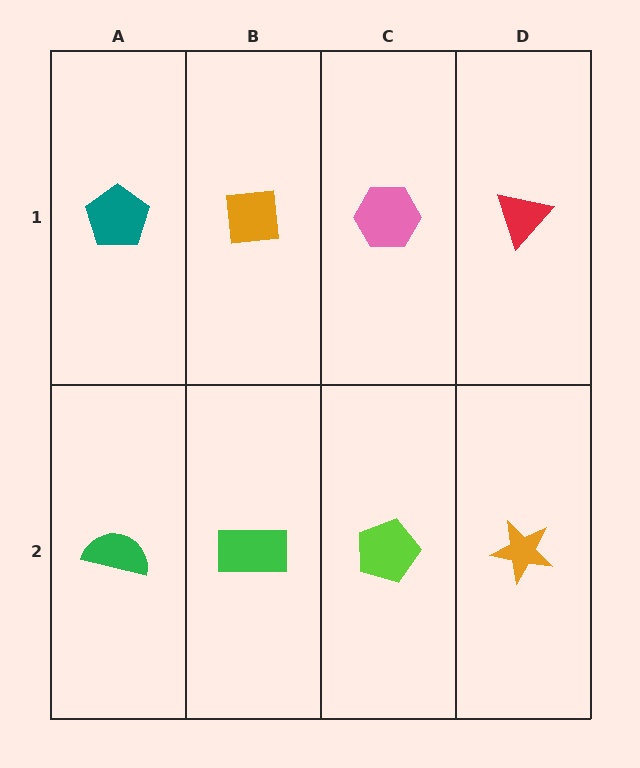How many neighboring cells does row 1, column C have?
3.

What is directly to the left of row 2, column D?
A lime pentagon.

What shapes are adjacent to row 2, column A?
A teal pentagon (row 1, column A), a green rectangle (row 2, column B).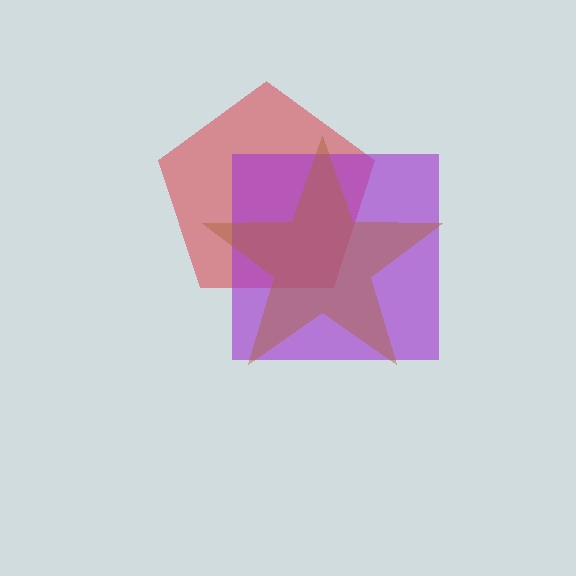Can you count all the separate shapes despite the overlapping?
Yes, there are 3 separate shapes.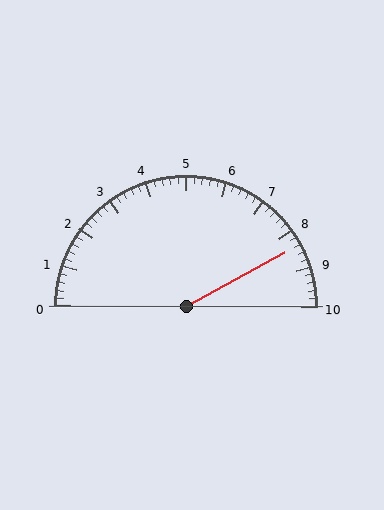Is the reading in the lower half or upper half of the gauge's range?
The reading is in the upper half of the range (0 to 10).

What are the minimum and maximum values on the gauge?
The gauge ranges from 0 to 10.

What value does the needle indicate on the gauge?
The needle indicates approximately 8.4.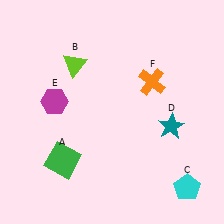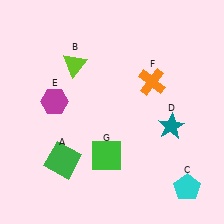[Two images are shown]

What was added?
A green square (G) was added in Image 2.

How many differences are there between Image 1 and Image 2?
There is 1 difference between the two images.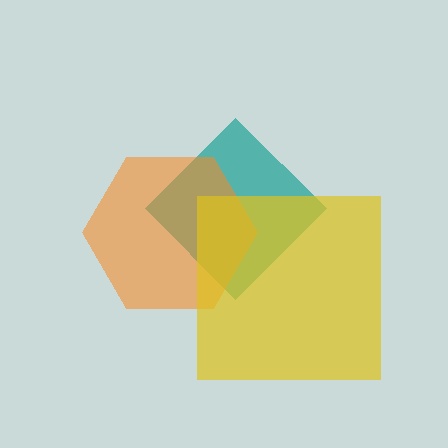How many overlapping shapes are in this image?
There are 3 overlapping shapes in the image.